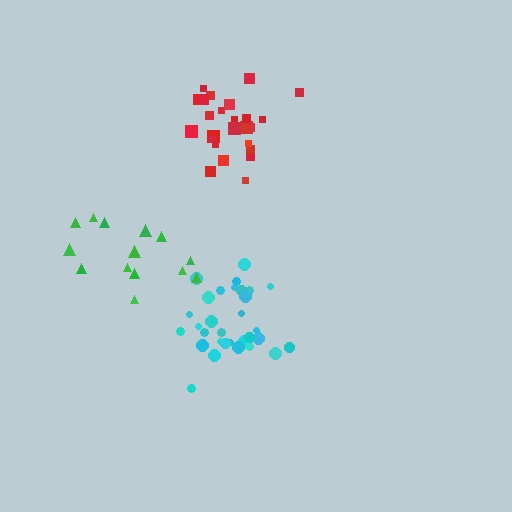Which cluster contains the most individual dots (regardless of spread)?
Cyan (32).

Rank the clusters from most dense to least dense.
cyan, red, green.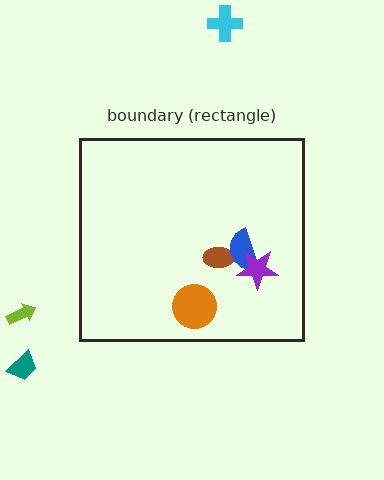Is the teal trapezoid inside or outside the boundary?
Outside.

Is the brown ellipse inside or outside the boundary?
Inside.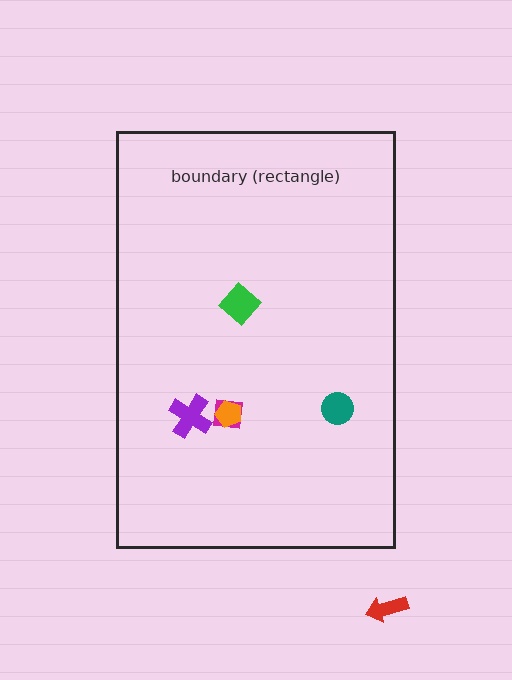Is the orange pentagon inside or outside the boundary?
Inside.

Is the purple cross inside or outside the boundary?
Inside.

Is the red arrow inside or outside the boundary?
Outside.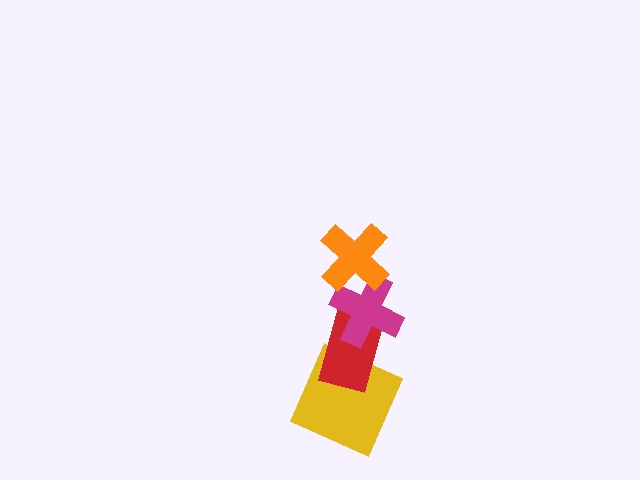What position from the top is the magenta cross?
The magenta cross is 2nd from the top.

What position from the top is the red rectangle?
The red rectangle is 3rd from the top.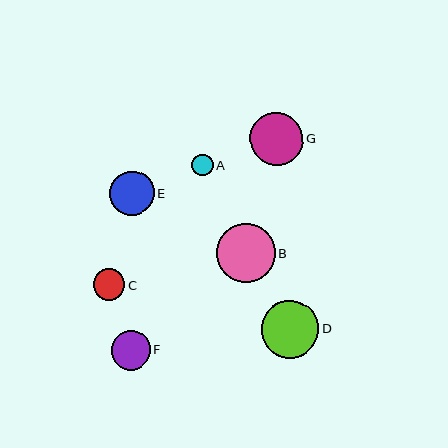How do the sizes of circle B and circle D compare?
Circle B and circle D are approximately the same size.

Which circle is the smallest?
Circle A is the smallest with a size of approximately 21 pixels.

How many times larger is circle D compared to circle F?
Circle D is approximately 1.5 times the size of circle F.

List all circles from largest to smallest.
From largest to smallest: B, D, G, E, F, C, A.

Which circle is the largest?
Circle B is the largest with a size of approximately 59 pixels.